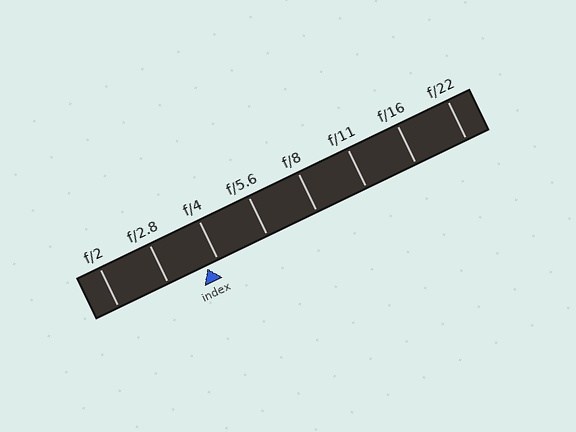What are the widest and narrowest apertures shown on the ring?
The widest aperture shown is f/2 and the narrowest is f/22.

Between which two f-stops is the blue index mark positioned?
The index mark is between f/2.8 and f/4.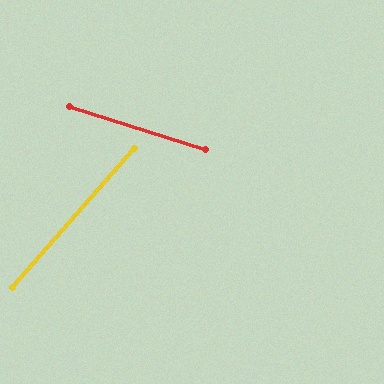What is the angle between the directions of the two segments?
Approximately 66 degrees.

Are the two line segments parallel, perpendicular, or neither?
Neither parallel nor perpendicular — they differ by about 66°.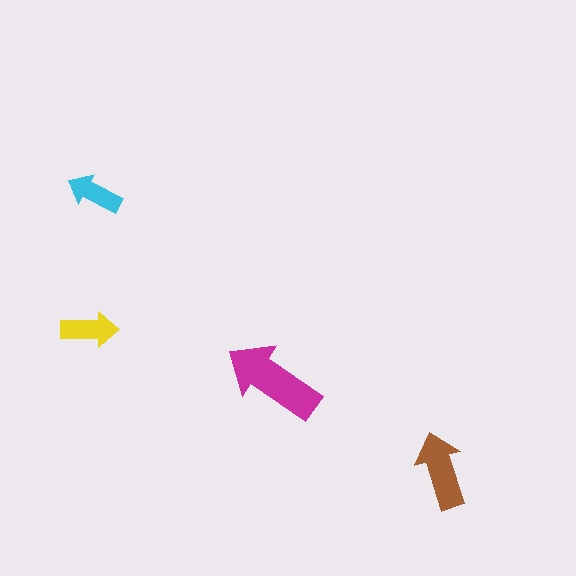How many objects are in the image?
There are 4 objects in the image.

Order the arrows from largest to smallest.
the magenta one, the brown one, the yellow one, the cyan one.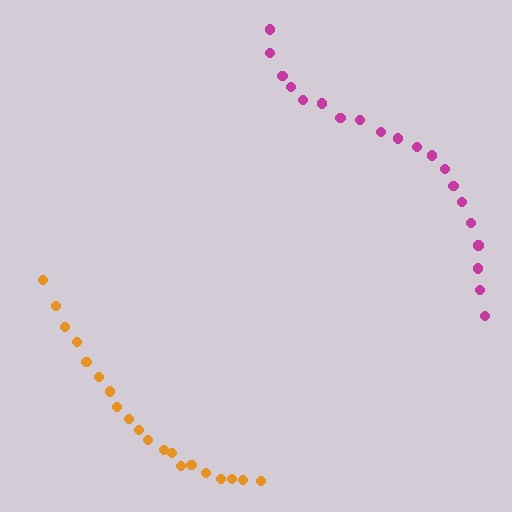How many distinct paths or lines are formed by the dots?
There are 2 distinct paths.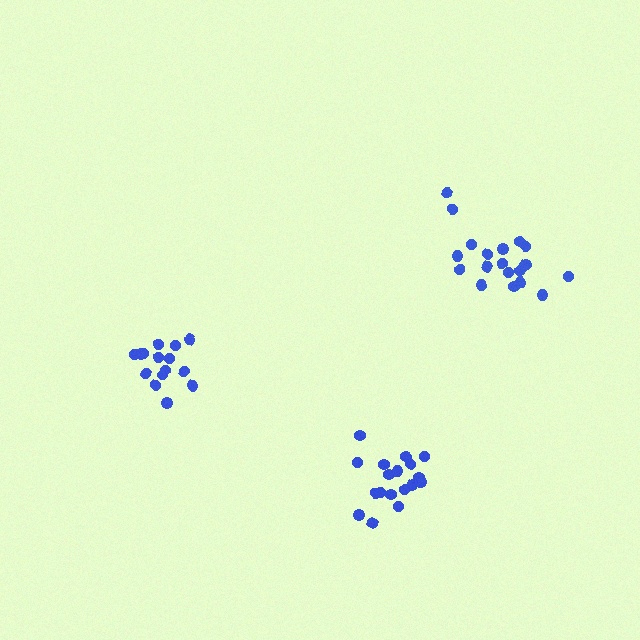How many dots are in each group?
Group 1: 20 dots, Group 2: 15 dots, Group 3: 18 dots (53 total).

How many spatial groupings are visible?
There are 3 spatial groupings.